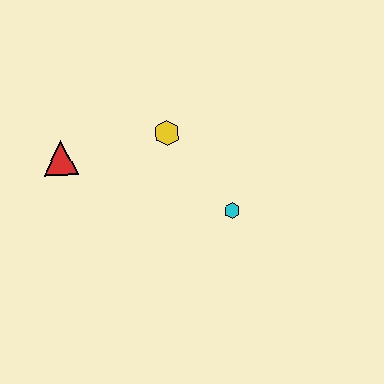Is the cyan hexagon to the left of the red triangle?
No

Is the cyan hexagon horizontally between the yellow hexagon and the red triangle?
No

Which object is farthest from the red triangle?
The cyan hexagon is farthest from the red triangle.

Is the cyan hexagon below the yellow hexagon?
Yes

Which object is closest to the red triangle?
The yellow hexagon is closest to the red triangle.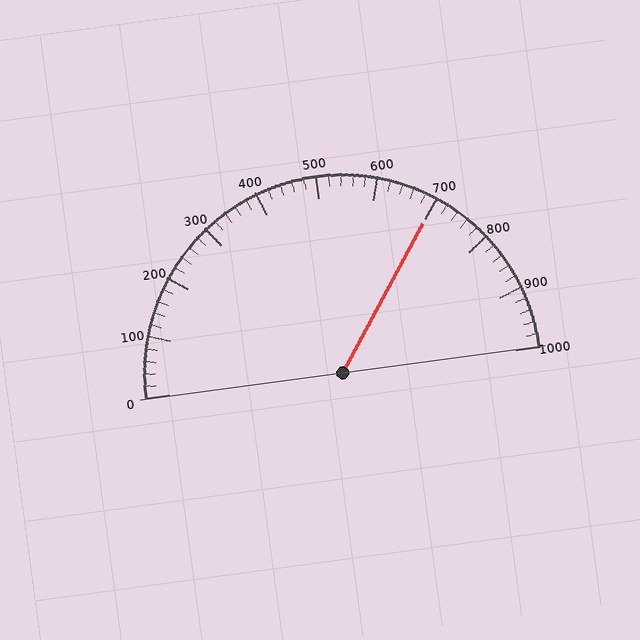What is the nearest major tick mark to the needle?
The nearest major tick mark is 700.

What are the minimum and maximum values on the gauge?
The gauge ranges from 0 to 1000.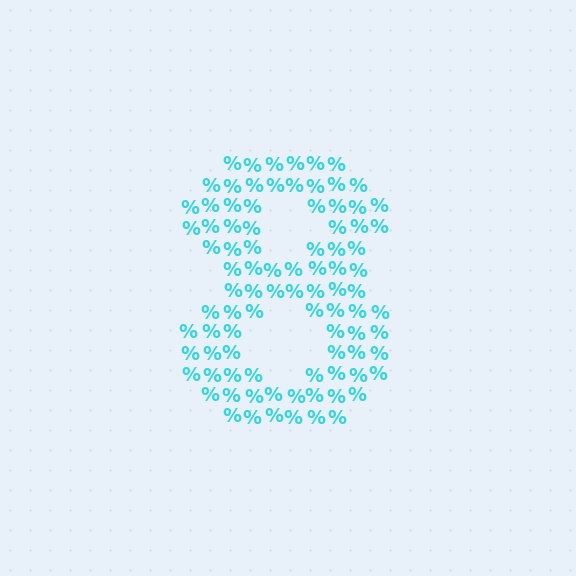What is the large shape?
The large shape is the digit 8.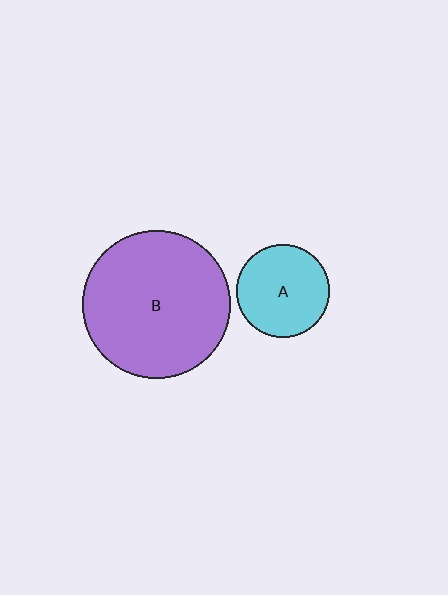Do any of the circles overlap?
No, none of the circles overlap.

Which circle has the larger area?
Circle B (purple).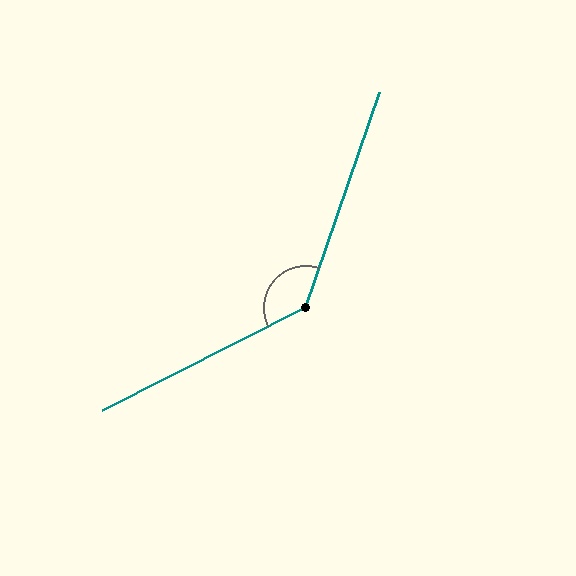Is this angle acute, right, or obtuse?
It is obtuse.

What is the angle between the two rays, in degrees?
Approximately 136 degrees.